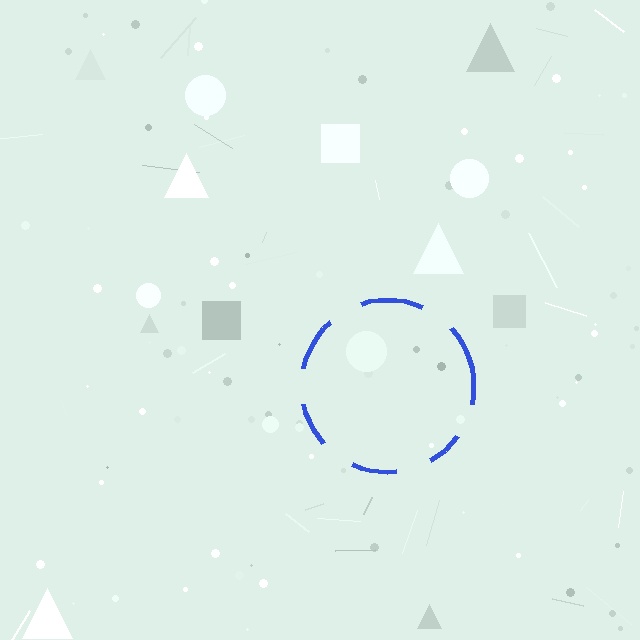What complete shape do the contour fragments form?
The contour fragments form a circle.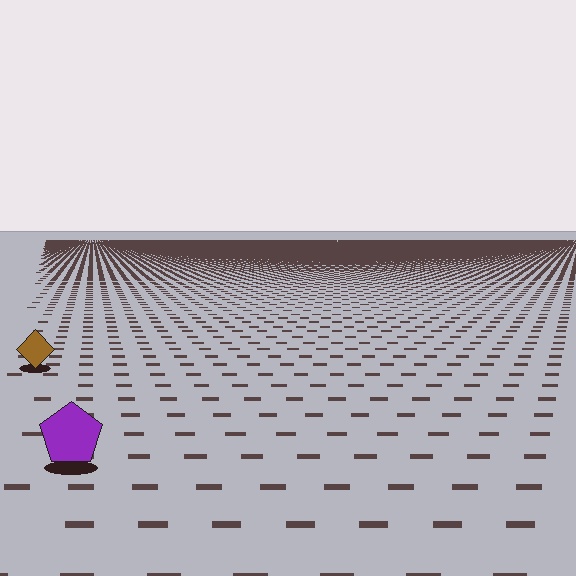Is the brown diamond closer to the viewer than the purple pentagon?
No. The purple pentagon is closer — you can tell from the texture gradient: the ground texture is coarser near it.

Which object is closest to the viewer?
The purple pentagon is closest. The texture marks near it are larger and more spread out.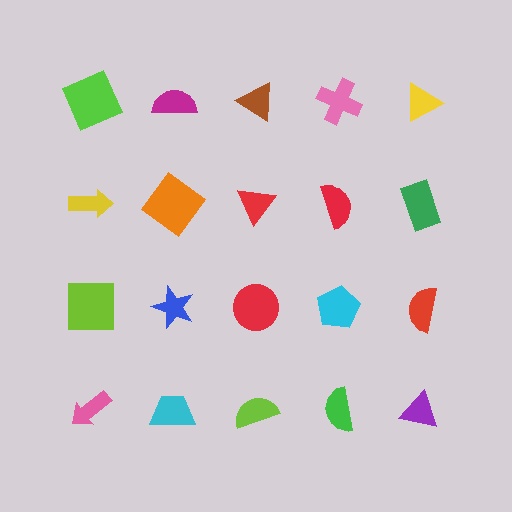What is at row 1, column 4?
A pink cross.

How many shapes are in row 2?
5 shapes.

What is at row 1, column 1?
A lime square.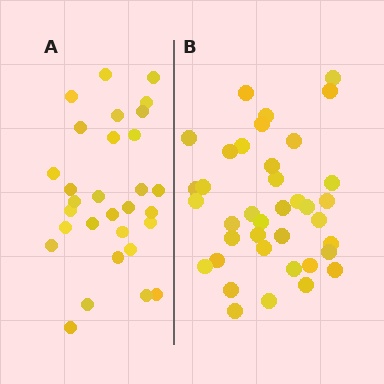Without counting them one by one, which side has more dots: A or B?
Region B (the right region) has more dots.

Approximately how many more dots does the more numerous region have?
Region B has roughly 8 or so more dots than region A.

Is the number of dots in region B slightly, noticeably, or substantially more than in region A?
Region B has noticeably more, but not dramatically so. The ratio is roughly 1.3 to 1.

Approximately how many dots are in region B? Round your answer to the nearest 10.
About 40 dots. (The exact count is 38, which rounds to 40.)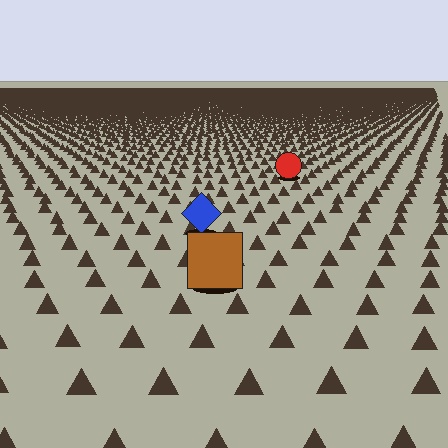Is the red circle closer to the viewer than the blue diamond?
No. The blue diamond is closer — you can tell from the texture gradient: the ground texture is coarser near it.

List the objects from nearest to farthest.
From nearest to farthest: the brown square, the blue diamond, the red circle.